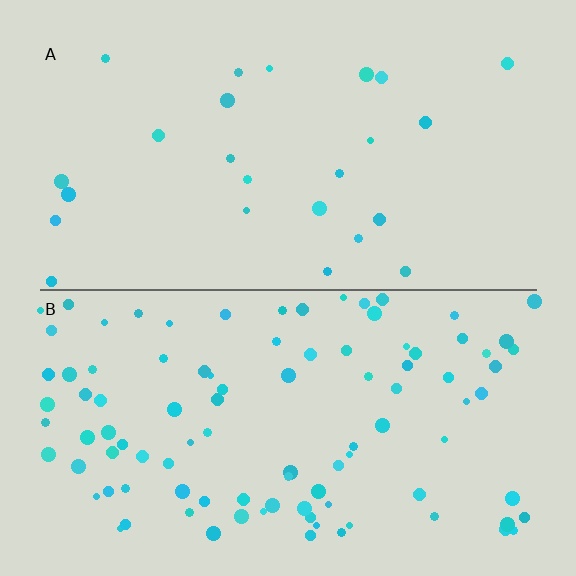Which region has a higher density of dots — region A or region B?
B (the bottom).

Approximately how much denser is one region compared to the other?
Approximately 4.0× — region B over region A.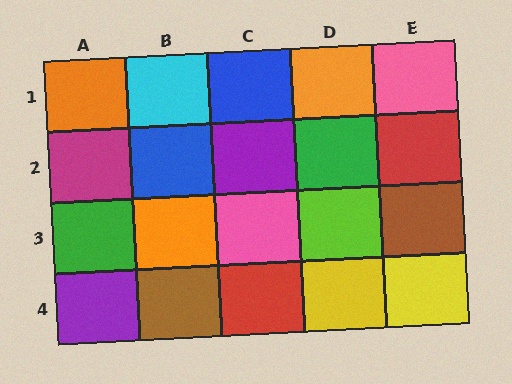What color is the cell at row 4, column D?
Yellow.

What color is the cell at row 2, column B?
Blue.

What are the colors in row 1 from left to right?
Orange, cyan, blue, orange, pink.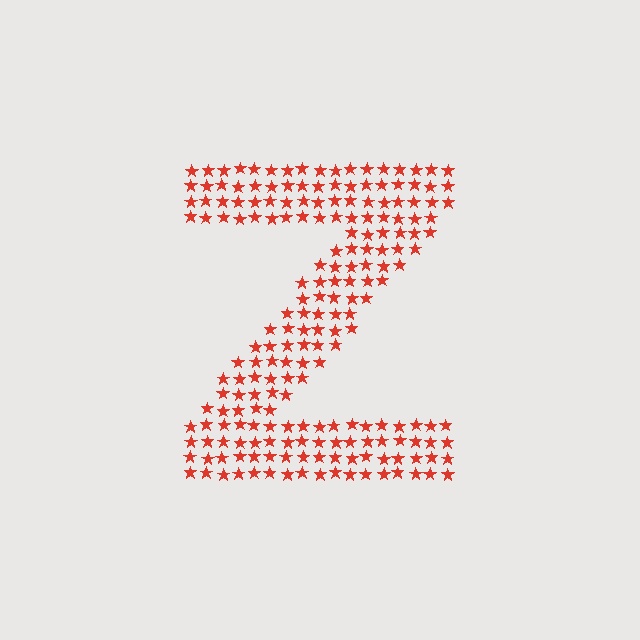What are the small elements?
The small elements are stars.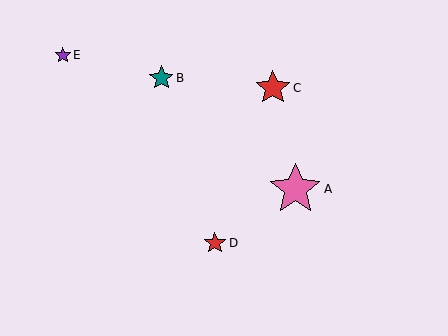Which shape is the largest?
The pink star (labeled A) is the largest.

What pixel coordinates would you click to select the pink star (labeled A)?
Click at (295, 189) to select the pink star A.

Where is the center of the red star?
The center of the red star is at (215, 243).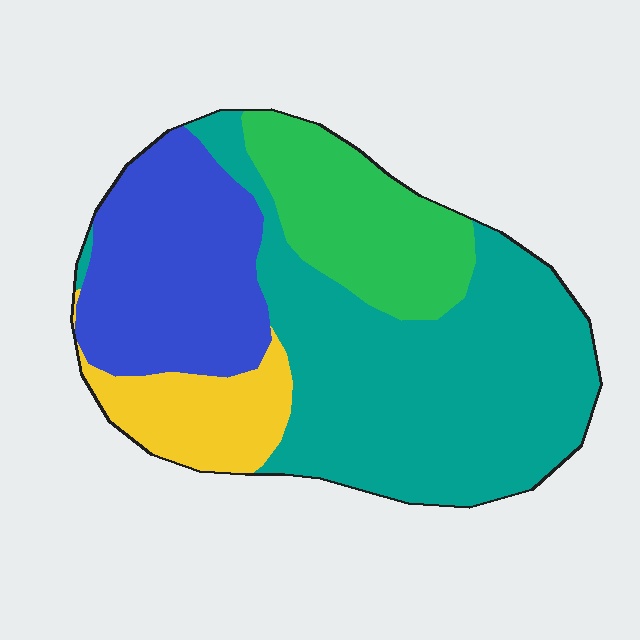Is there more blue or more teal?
Teal.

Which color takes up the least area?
Yellow, at roughly 10%.